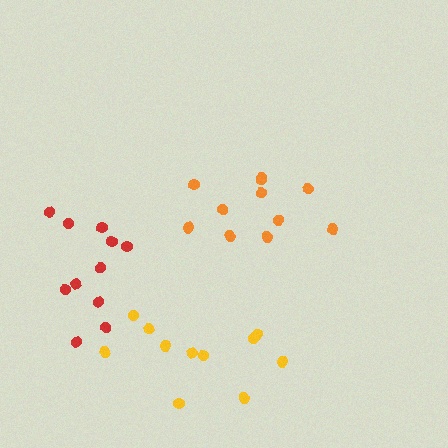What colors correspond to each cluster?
The clusters are colored: orange, yellow, red.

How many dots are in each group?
Group 1: 11 dots, Group 2: 11 dots, Group 3: 11 dots (33 total).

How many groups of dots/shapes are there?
There are 3 groups.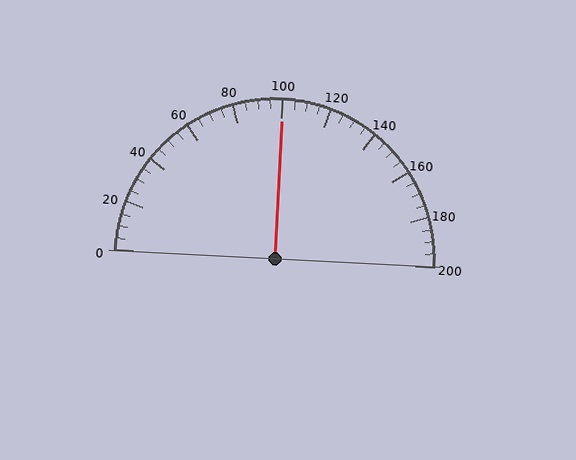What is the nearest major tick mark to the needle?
The nearest major tick mark is 100.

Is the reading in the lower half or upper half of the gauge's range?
The reading is in the upper half of the range (0 to 200).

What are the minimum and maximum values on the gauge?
The gauge ranges from 0 to 200.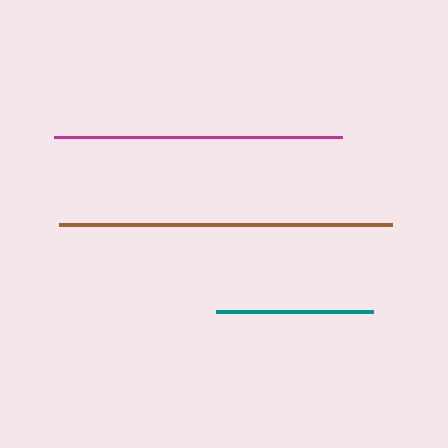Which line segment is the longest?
The brown line is the longest at approximately 332 pixels.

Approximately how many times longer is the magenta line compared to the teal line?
The magenta line is approximately 1.8 times the length of the teal line.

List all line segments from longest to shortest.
From longest to shortest: brown, magenta, teal.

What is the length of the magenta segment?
The magenta segment is approximately 289 pixels long.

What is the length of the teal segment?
The teal segment is approximately 157 pixels long.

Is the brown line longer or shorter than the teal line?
The brown line is longer than the teal line.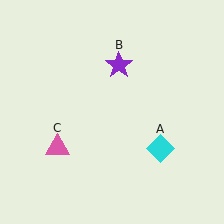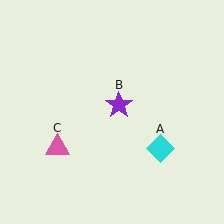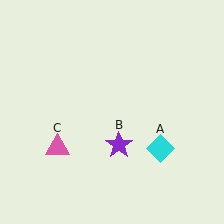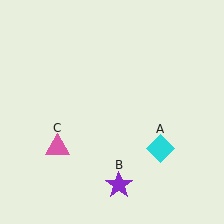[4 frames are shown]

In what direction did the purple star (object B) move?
The purple star (object B) moved down.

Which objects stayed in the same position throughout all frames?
Cyan diamond (object A) and pink triangle (object C) remained stationary.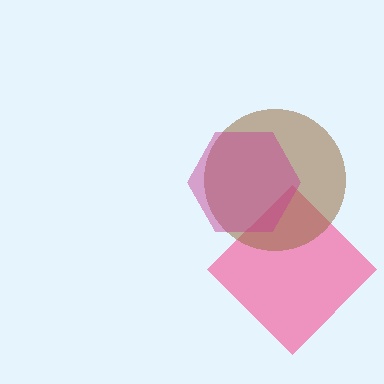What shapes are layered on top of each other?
The layered shapes are: a pink diamond, a brown circle, a magenta hexagon.